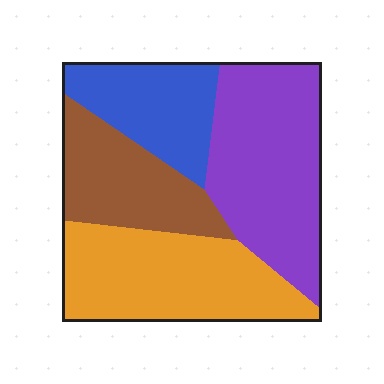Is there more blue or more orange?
Orange.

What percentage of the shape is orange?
Orange covers roughly 30% of the shape.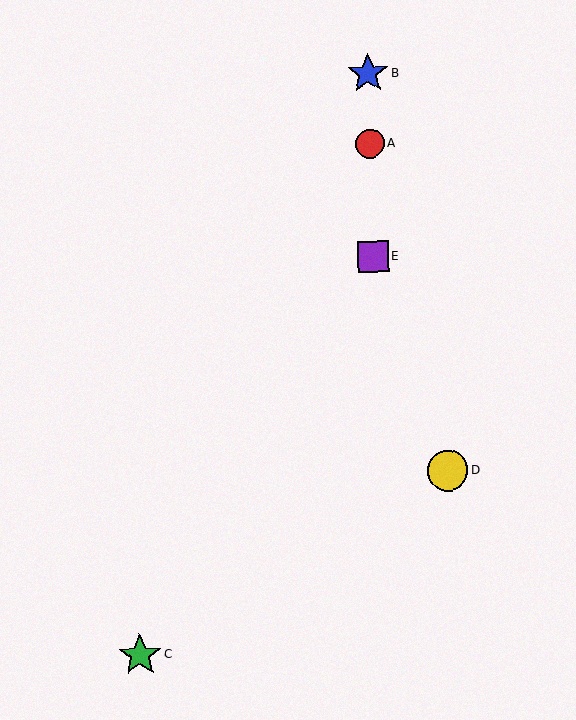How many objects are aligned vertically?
3 objects (A, B, E) are aligned vertically.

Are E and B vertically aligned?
Yes, both are at x≈373.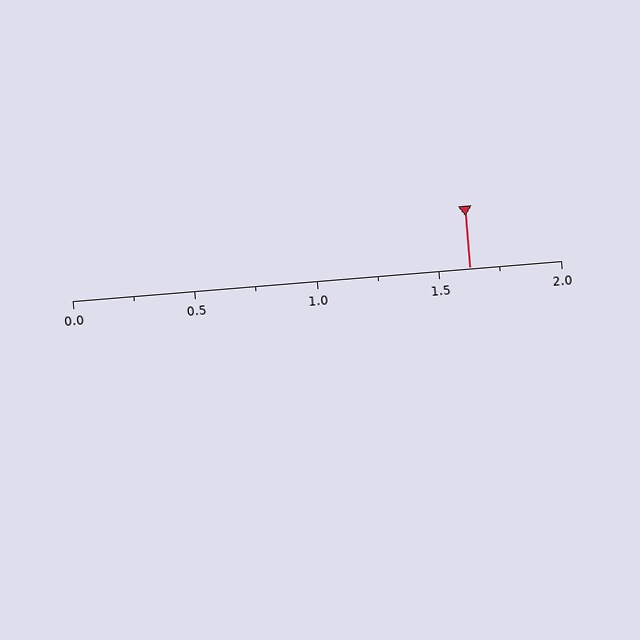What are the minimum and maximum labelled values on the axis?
The axis runs from 0.0 to 2.0.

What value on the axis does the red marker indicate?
The marker indicates approximately 1.62.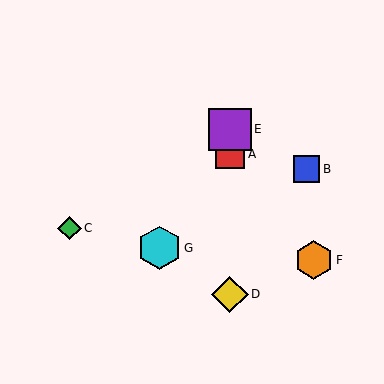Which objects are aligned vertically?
Objects A, D, E are aligned vertically.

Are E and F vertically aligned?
No, E is at x≈230 and F is at x≈314.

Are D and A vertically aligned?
Yes, both are at x≈230.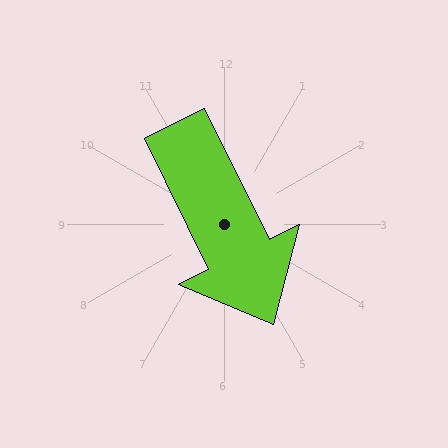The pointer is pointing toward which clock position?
Roughly 5 o'clock.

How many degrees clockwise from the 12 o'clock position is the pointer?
Approximately 154 degrees.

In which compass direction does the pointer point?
Southeast.